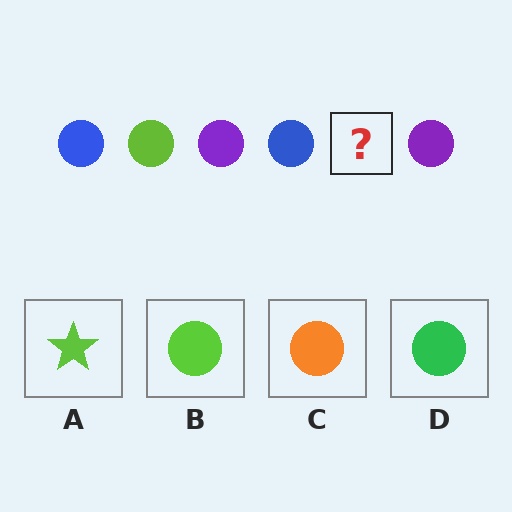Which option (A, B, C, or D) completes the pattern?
B.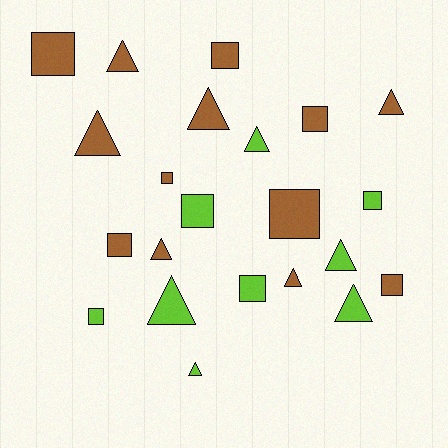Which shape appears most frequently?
Square, with 11 objects.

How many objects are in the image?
There are 22 objects.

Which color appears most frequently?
Brown, with 13 objects.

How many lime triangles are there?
There are 5 lime triangles.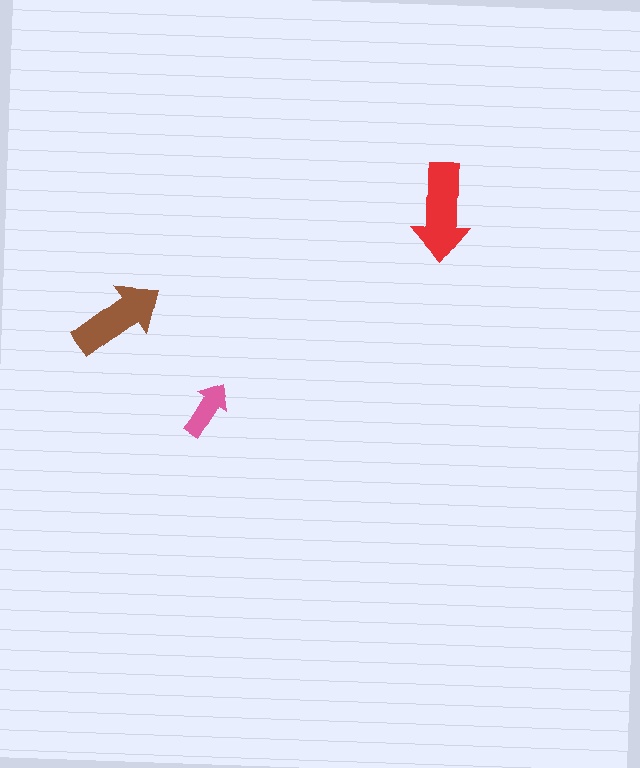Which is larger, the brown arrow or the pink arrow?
The brown one.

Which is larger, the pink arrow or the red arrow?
The red one.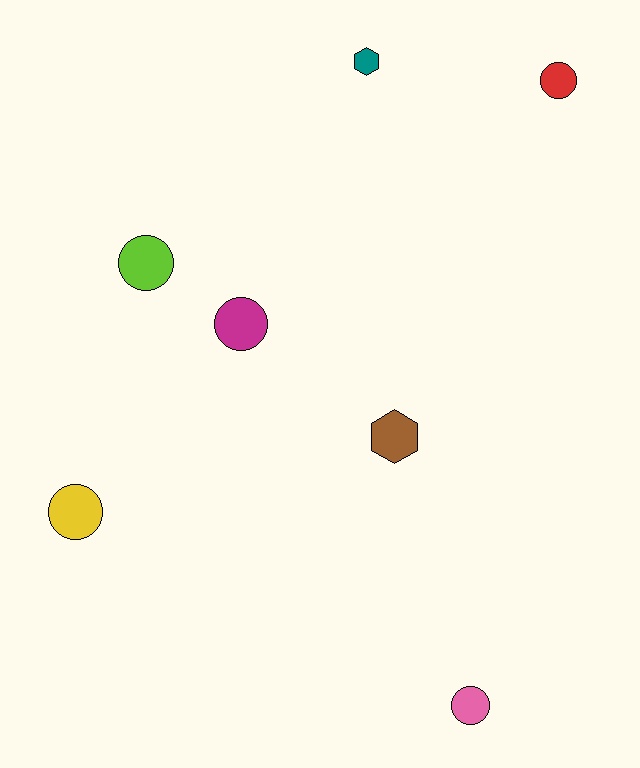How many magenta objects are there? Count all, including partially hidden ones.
There is 1 magenta object.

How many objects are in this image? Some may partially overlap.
There are 7 objects.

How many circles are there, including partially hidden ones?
There are 5 circles.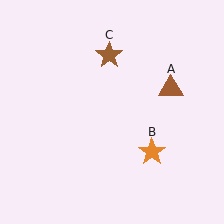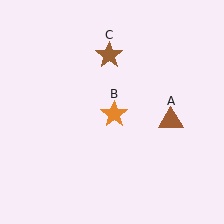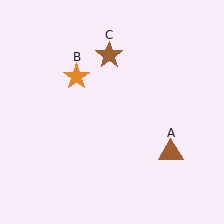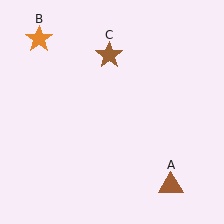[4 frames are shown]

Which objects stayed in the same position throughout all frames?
Brown star (object C) remained stationary.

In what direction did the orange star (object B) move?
The orange star (object B) moved up and to the left.